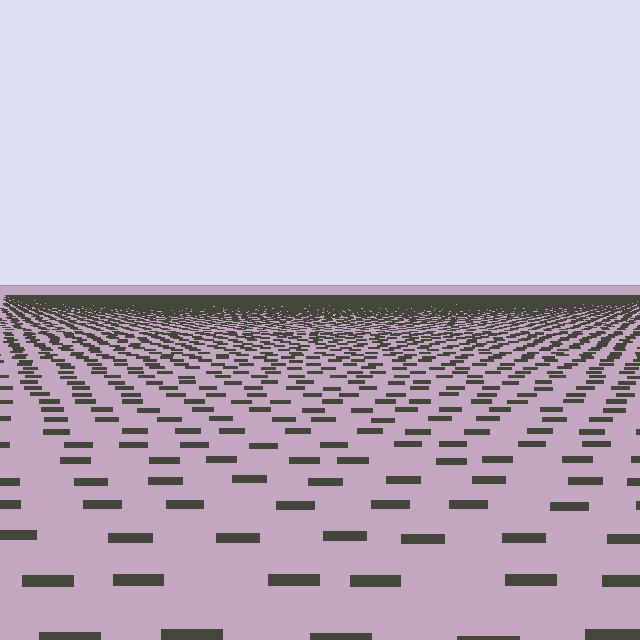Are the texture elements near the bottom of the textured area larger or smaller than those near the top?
Larger. Near the bottom, elements are closer to the viewer and appear at a bigger on-screen size.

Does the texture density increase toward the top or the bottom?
Density increases toward the top.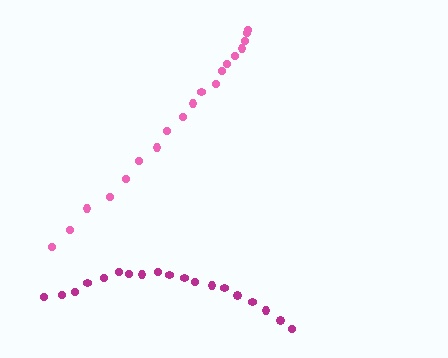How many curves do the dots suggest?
There are 2 distinct paths.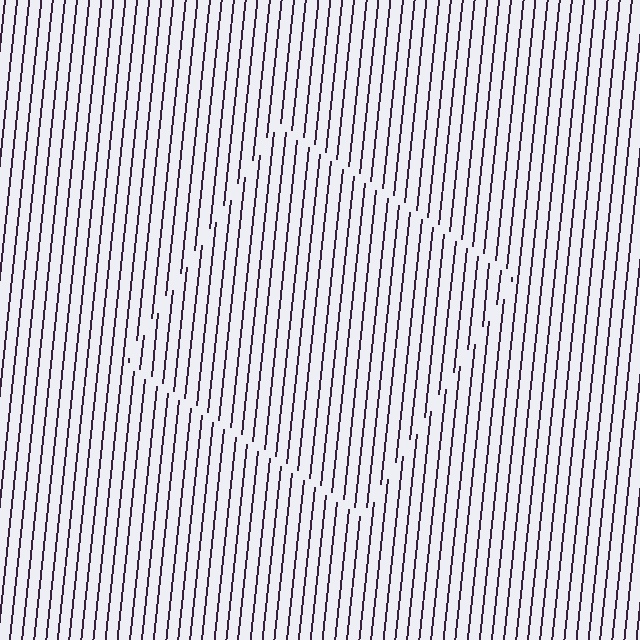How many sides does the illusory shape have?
4 sides — the line-ends trace a square.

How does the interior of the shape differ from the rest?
The interior of the shape contains the same grating, shifted by half a period — the contour is defined by the phase discontinuity where line-ends from the inner and outer gratings abut.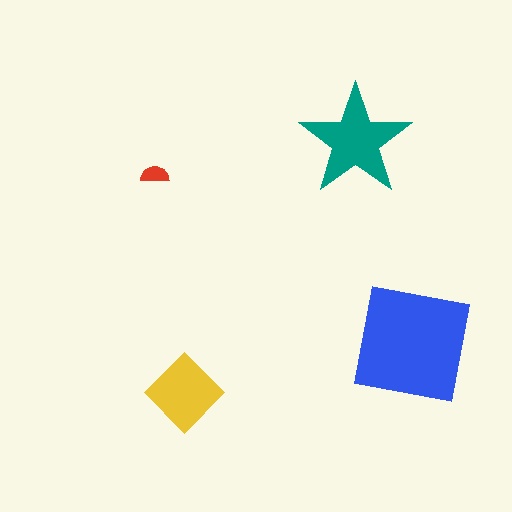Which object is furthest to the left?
The red semicircle is leftmost.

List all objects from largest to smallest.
The blue square, the teal star, the yellow diamond, the red semicircle.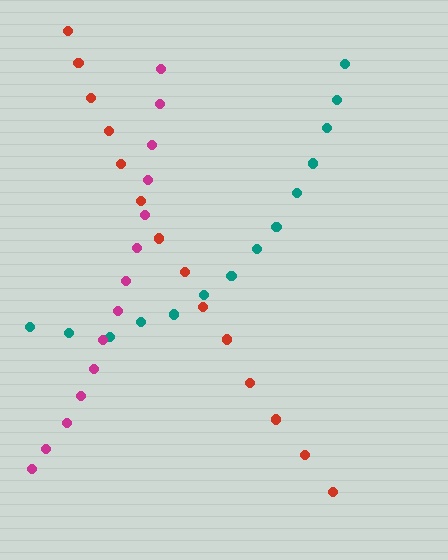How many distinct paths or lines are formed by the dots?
There are 3 distinct paths.